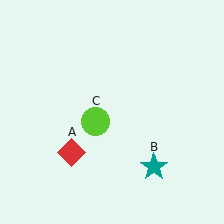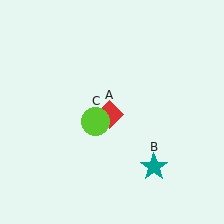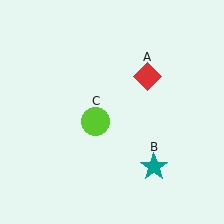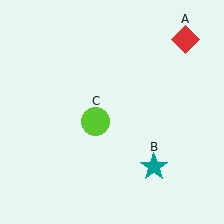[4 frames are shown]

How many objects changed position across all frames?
1 object changed position: red diamond (object A).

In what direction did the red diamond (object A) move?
The red diamond (object A) moved up and to the right.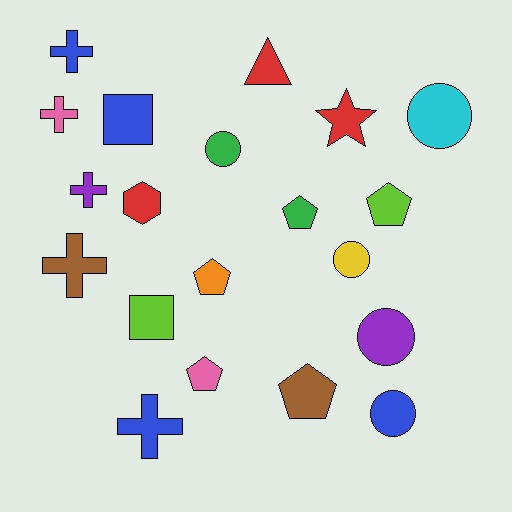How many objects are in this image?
There are 20 objects.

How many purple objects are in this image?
There are 2 purple objects.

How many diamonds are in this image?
There are no diamonds.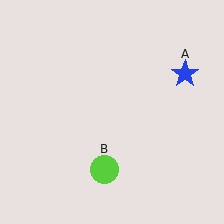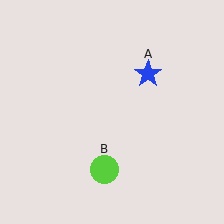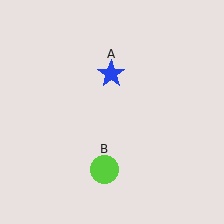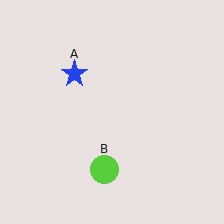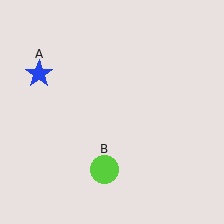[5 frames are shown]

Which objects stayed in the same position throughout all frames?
Lime circle (object B) remained stationary.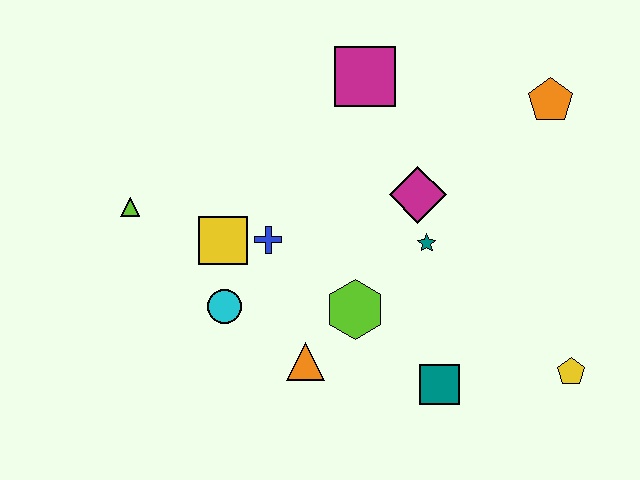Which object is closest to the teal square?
The lime hexagon is closest to the teal square.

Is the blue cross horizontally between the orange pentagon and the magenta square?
No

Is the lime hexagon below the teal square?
No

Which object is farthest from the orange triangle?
The orange pentagon is farthest from the orange triangle.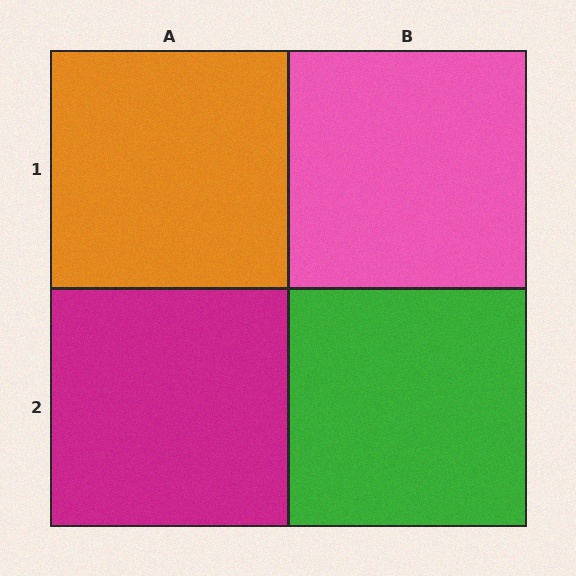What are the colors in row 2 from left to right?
Magenta, green.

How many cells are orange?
1 cell is orange.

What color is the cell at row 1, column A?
Orange.